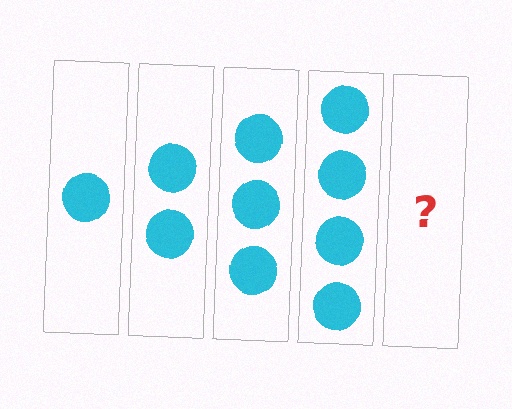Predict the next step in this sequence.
The next step is 5 circles.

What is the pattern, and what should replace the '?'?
The pattern is that each step adds one more circle. The '?' should be 5 circles.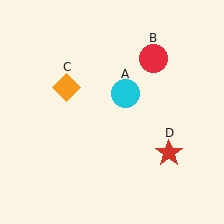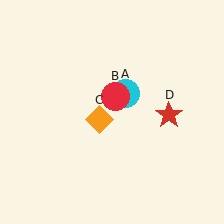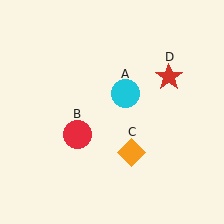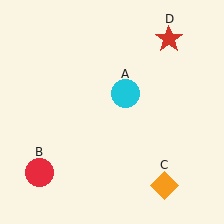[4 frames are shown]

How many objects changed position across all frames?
3 objects changed position: red circle (object B), orange diamond (object C), red star (object D).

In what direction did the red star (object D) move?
The red star (object D) moved up.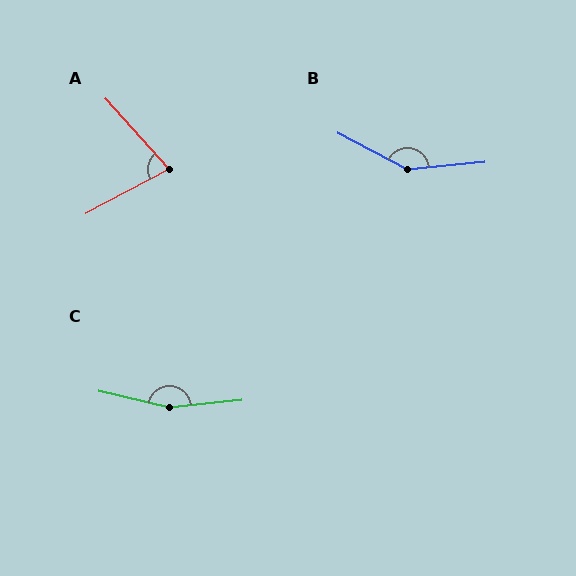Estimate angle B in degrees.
Approximately 146 degrees.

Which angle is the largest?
C, at approximately 161 degrees.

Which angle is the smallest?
A, at approximately 76 degrees.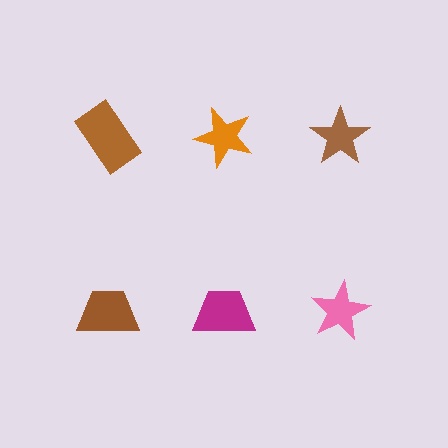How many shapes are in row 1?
3 shapes.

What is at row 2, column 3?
A pink star.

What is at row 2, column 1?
A brown trapezoid.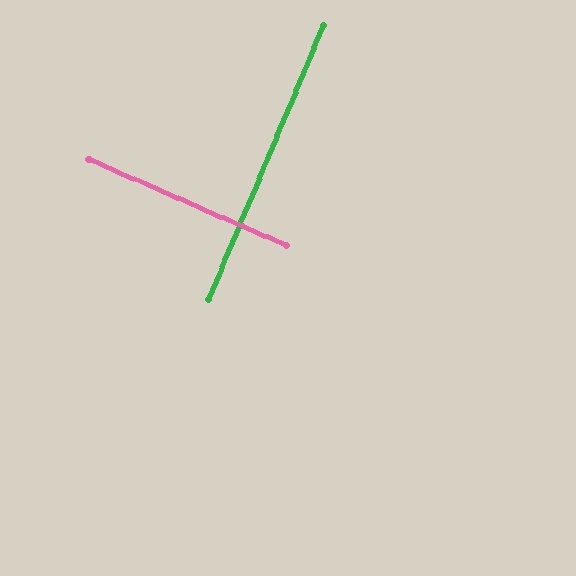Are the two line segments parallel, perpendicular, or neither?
Perpendicular — they meet at approximately 89°.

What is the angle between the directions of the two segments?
Approximately 89 degrees.